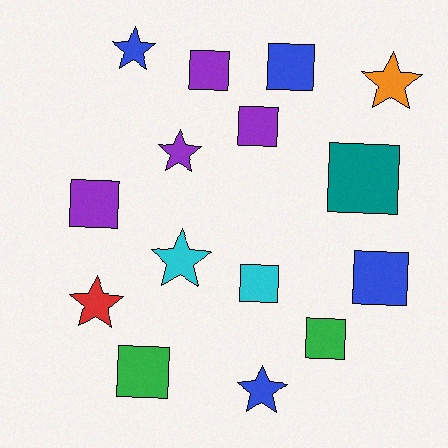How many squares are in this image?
There are 9 squares.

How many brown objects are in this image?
There are no brown objects.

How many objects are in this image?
There are 15 objects.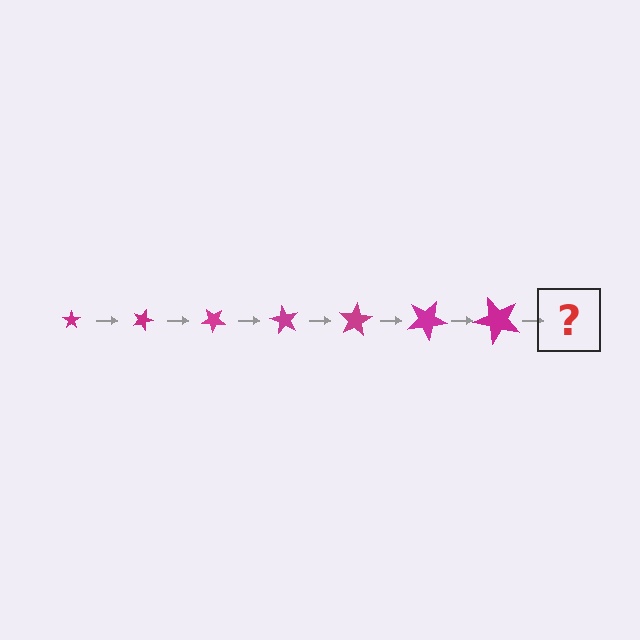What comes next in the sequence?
The next element should be a star, larger than the previous one and rotated 140 degrees from the start.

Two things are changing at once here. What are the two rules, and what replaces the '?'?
The two rules are that the star grows larger each step and it rotates 20 degrees each step. The '?' should be a star, larger than the previous one and rotated 140 degrees from the start.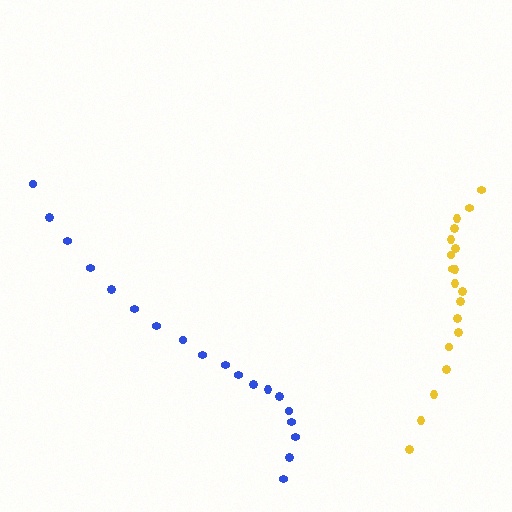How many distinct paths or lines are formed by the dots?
There are 2 distinct paths.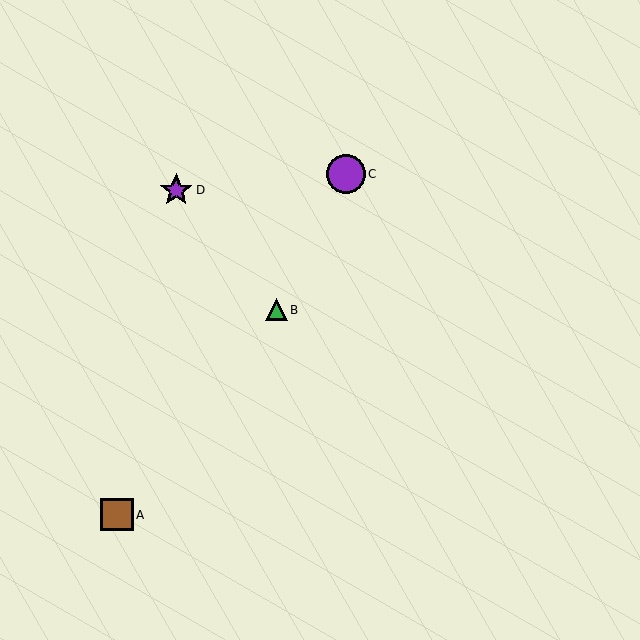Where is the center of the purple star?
The center of the purple star is at (176, 190).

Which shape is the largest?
The purple circle (labeled C) is the largest.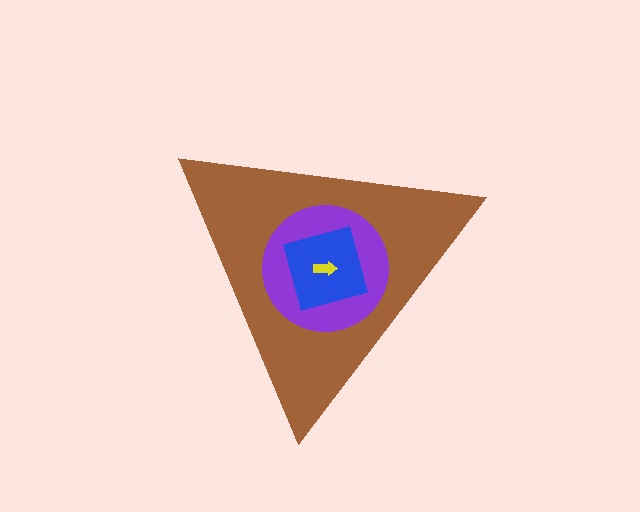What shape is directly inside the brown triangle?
The purple circle.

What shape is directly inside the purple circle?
The blue diamond.